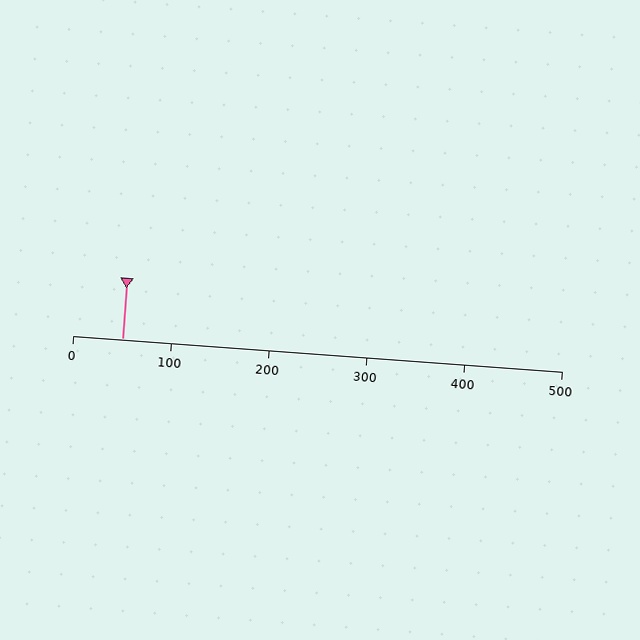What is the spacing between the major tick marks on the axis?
The major ticks are spaced 100 apart.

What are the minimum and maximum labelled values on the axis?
The axis runs from 0 to 500.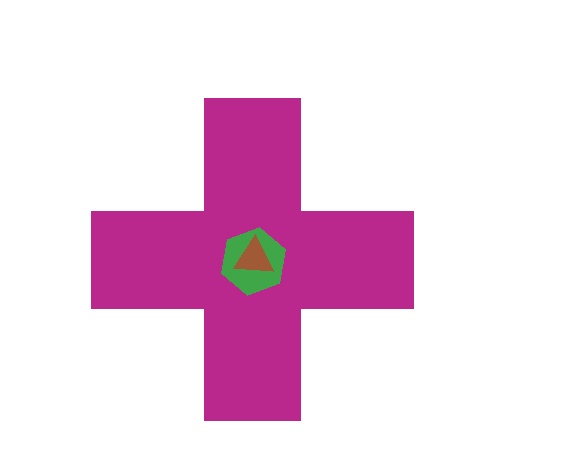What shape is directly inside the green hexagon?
The brown triangle.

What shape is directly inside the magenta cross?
The green hexagon.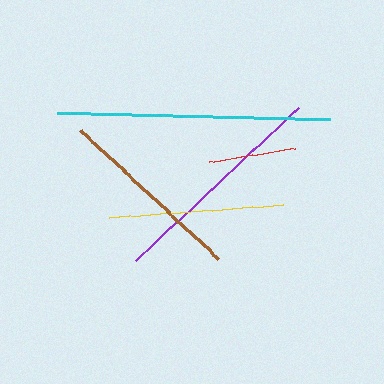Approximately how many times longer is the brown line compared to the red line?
The brown line is approximately 2.2 times the length of the red line.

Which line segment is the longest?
The cyan line is the longest at approximately 273 pixels.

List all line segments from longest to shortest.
From longest to shortest: cyan, purple, brown, yellow, red.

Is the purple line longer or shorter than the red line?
The purple line is longer than the red line.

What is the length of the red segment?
The red segment is approximately 87 pixels long.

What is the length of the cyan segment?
The cyan segment is approximately 273 pixels long.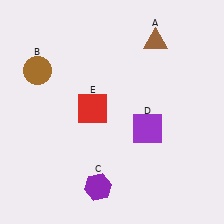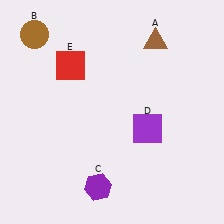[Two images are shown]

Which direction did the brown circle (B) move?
The brown circle (B) moved up.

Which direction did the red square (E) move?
The red square (E) moved up.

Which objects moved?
The objects that moved are: the brown circle (B), the red square (E).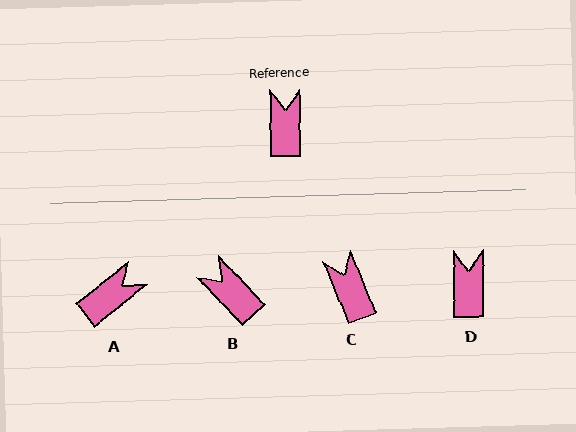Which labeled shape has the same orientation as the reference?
D.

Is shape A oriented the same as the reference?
No, it is off by about 52 degrees.